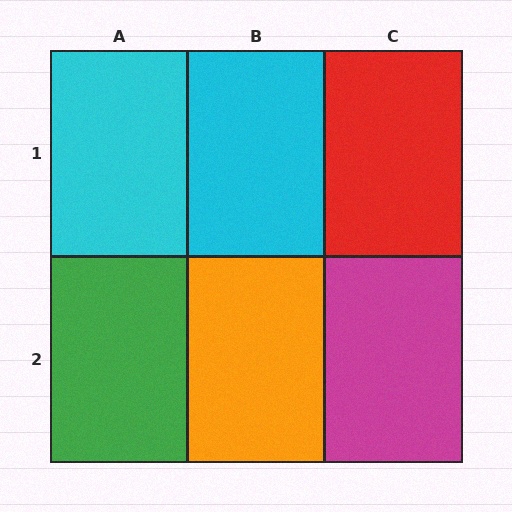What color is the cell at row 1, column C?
Red.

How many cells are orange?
1 cell is orange.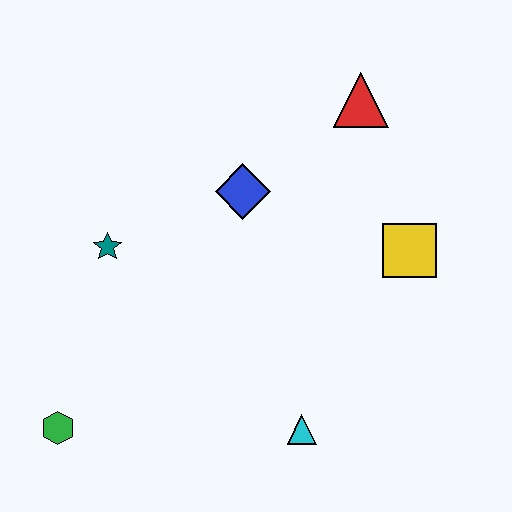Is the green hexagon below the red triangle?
Yes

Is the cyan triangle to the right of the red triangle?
No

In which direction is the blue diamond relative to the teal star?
The blue diamond is to the right of the teal star.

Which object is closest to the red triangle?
The blue diamond is closest to the red triangle.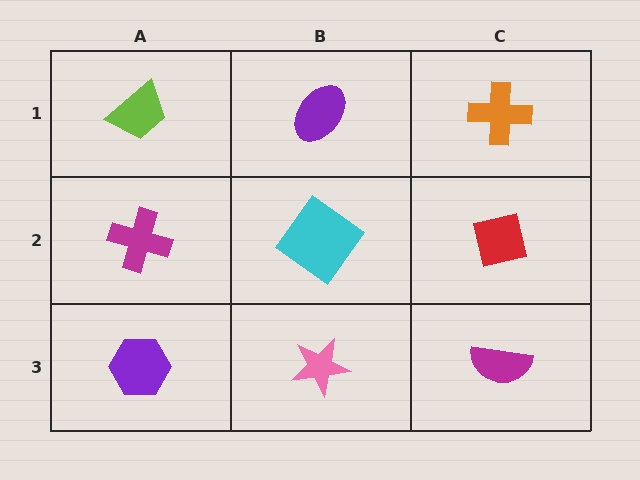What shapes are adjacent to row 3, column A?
A magenta cross (row 2, column A), a pink star (row 3, column B).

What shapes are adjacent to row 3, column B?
A cyan diamond (row 2, column B), a purple hexagon (row 3, column A), a magenta semicircle (row 3, column C).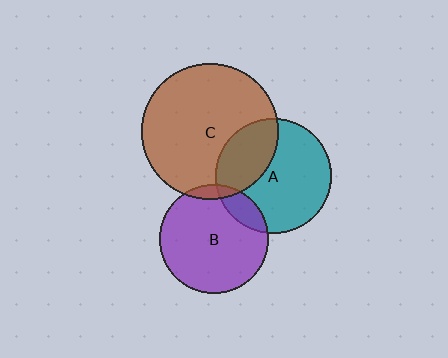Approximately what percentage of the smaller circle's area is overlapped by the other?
Approximately 15%.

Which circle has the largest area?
Circle C (brown).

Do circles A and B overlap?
Yes.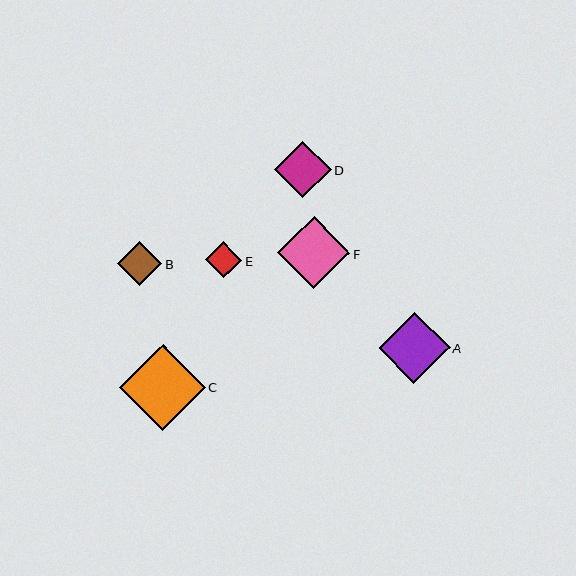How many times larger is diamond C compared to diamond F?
Diamond C is approximately 1.2 times the size of diamond F.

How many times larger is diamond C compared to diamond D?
Diamond C is approximately 1.5 times the size of diamond D.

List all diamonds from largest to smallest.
From largest to smallest: C, F, A, D, B, E.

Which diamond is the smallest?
Diamond E is the smallest with a size of approximately 36 pixels.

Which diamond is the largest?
Diamond C is the largest with a size of approximately 86 pixels.